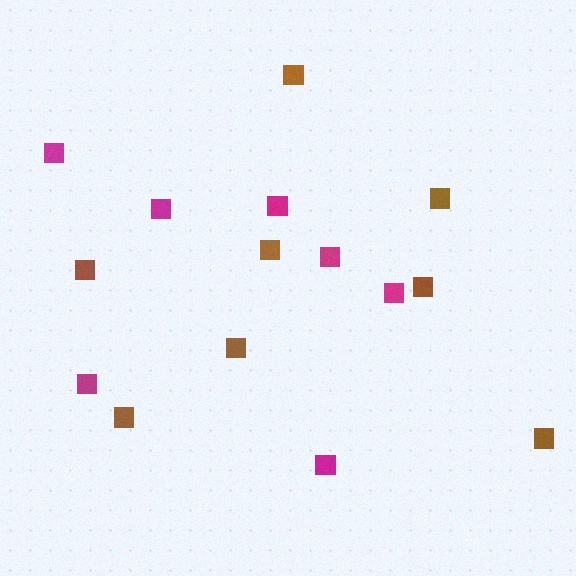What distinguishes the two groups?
There are 2 groups: one group of magenta squares (7) and one group of brown squares (8).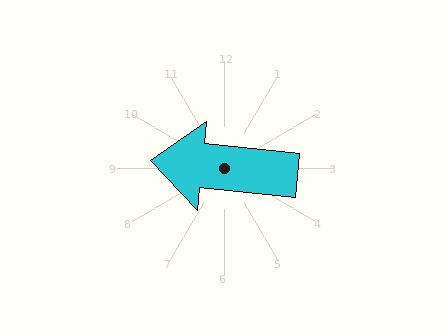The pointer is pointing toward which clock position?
Roughly 9 o'clock.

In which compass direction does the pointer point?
West.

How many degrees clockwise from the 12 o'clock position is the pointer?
Approximately 276 degrees.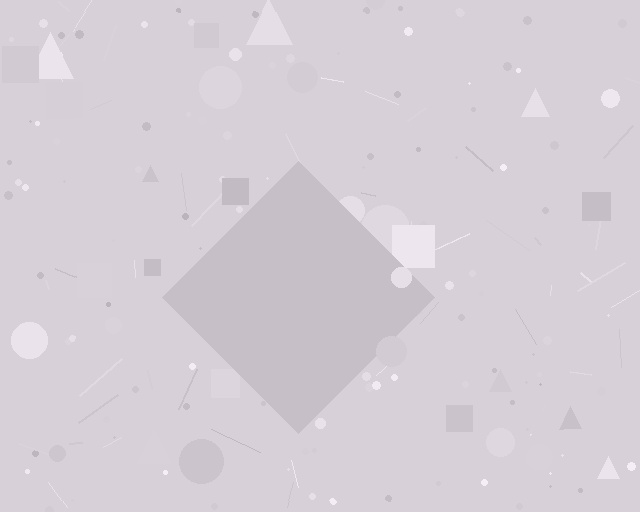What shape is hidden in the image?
A diamond is hidden in the image.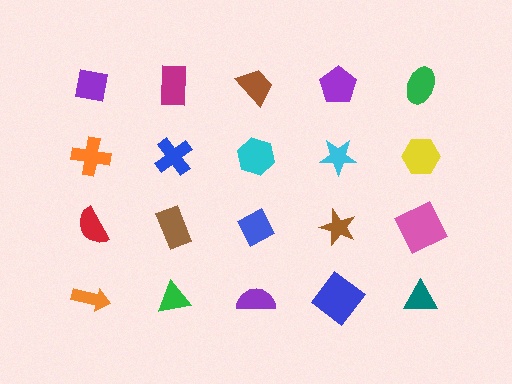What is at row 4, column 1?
An orange arrow.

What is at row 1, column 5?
A green ellipse.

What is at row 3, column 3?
A blue diamond.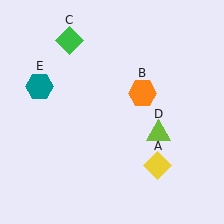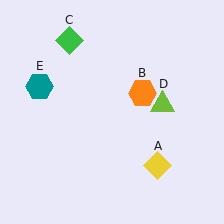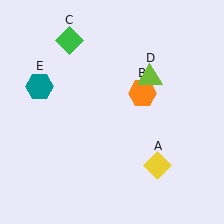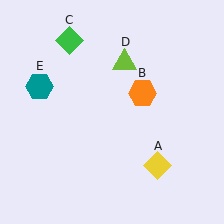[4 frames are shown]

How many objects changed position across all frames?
1 object changed position: lime triangle (object D).